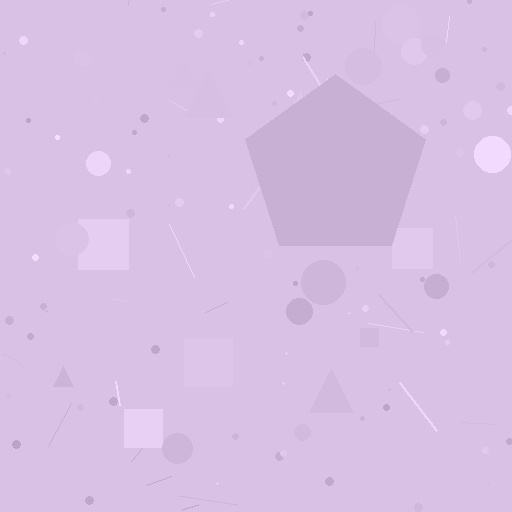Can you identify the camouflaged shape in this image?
The camouflaged shape is a pentagon.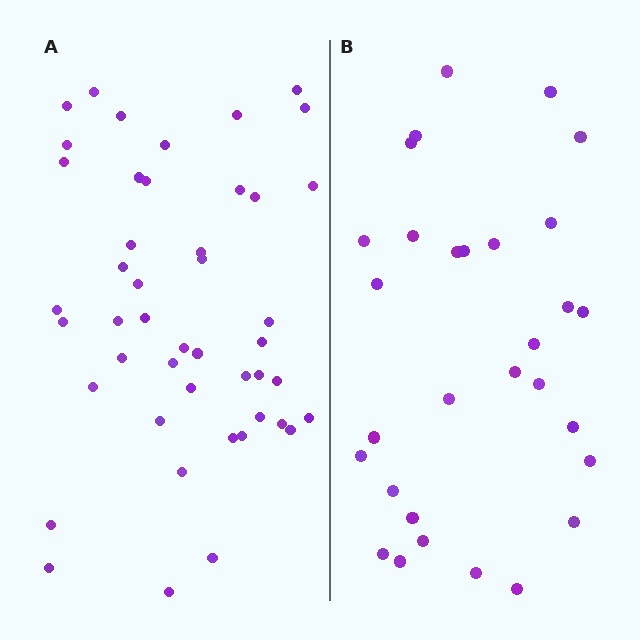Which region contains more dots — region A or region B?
Region A (the left region) has more dots.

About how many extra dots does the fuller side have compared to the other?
Region A has approximately 15 more dots than region B.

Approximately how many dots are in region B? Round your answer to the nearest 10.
About 30 dots.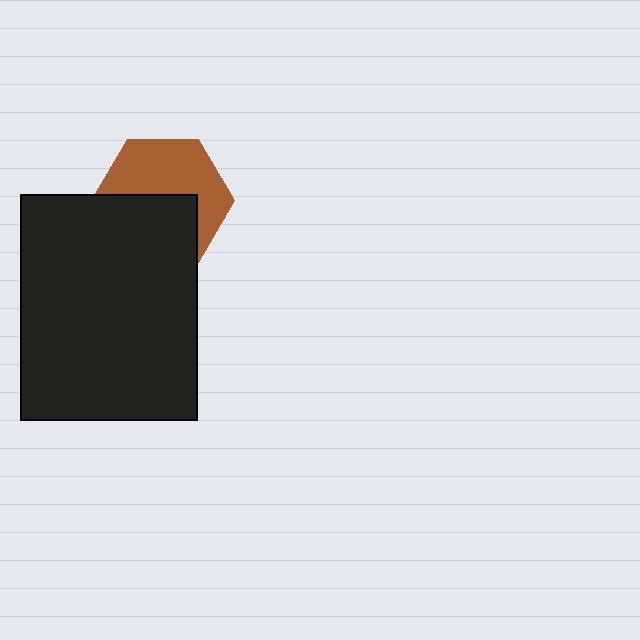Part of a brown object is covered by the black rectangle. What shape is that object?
It is a hexagon.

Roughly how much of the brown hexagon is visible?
About half of it is visible (roughly 53%).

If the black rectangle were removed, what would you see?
You would see the complete brown hexagon.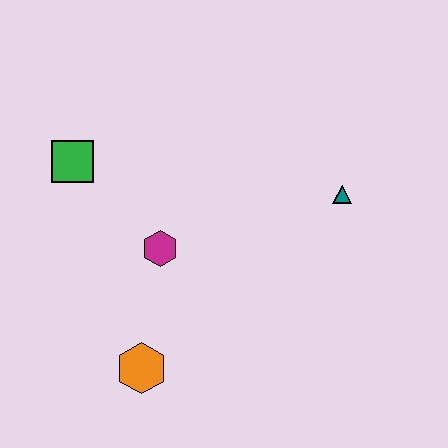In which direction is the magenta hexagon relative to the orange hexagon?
The magenta hexagon is above the orange hexagon.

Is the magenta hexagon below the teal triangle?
Yes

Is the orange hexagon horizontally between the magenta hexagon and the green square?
Yes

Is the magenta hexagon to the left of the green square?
No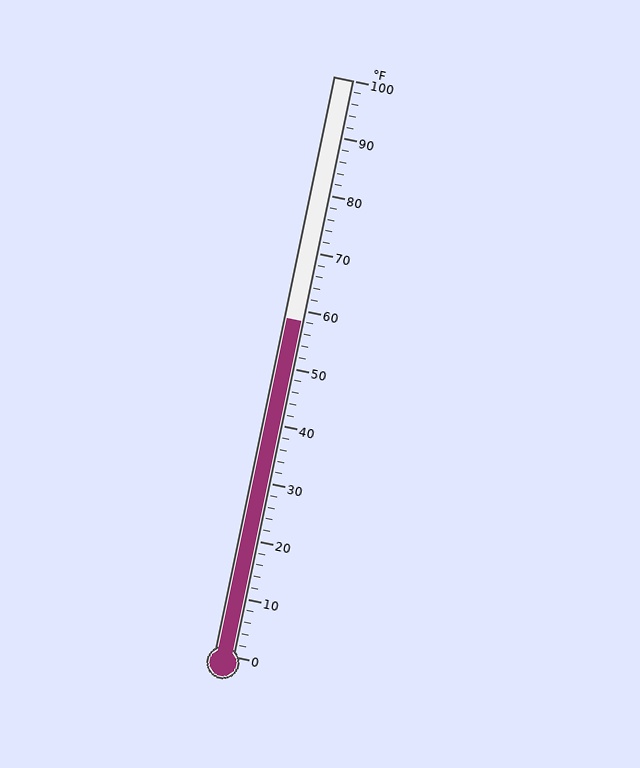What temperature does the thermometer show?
The thermometer shows approximately 58°F.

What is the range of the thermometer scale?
The thermometer scale ranges from 0°F to 100°F.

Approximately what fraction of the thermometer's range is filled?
The thermometer is filled to approximately 60% of its range.